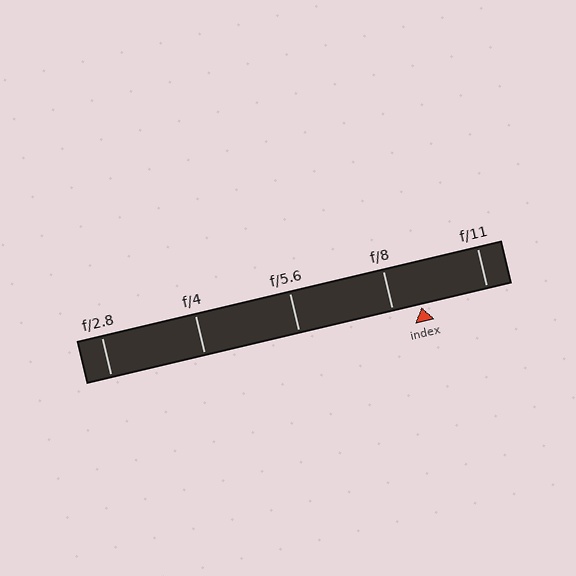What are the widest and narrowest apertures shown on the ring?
The widest aperture shown is f/2.8 and the narrowest is f/11.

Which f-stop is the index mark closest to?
The index mark is closest to f/8.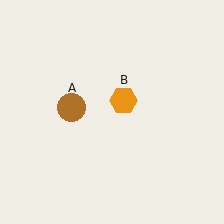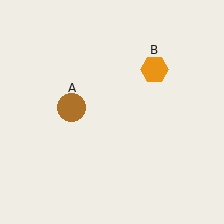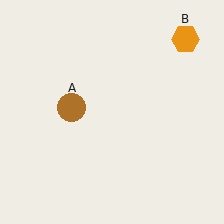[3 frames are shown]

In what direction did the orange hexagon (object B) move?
The orange hexagon (object B) moved up and to the right.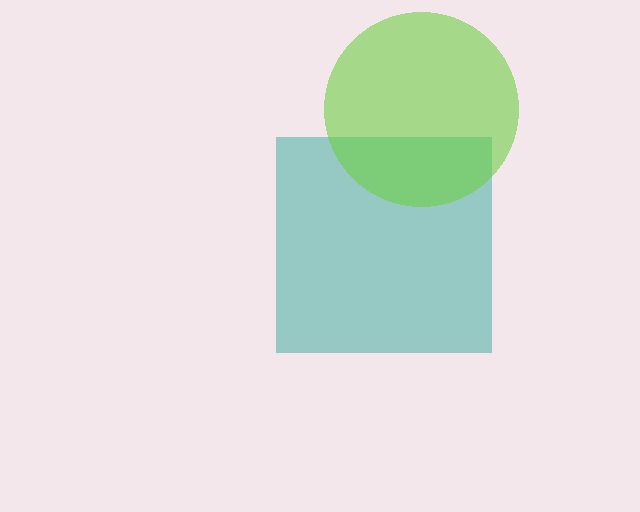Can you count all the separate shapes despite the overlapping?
Yes, there are 2 separate shapes.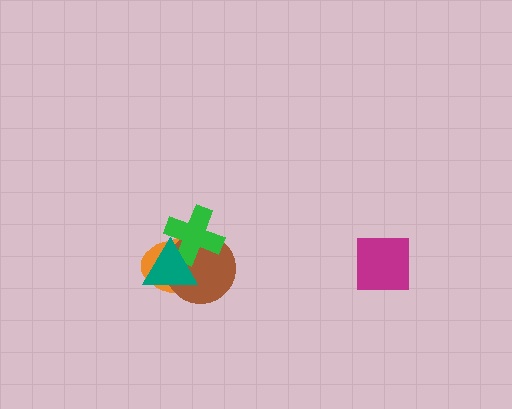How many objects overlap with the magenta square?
0 objects overlap with the magenta square.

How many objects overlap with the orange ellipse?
3 objects overlap with the orange ellipse.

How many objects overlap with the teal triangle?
3 objects overlap with the teal triangle.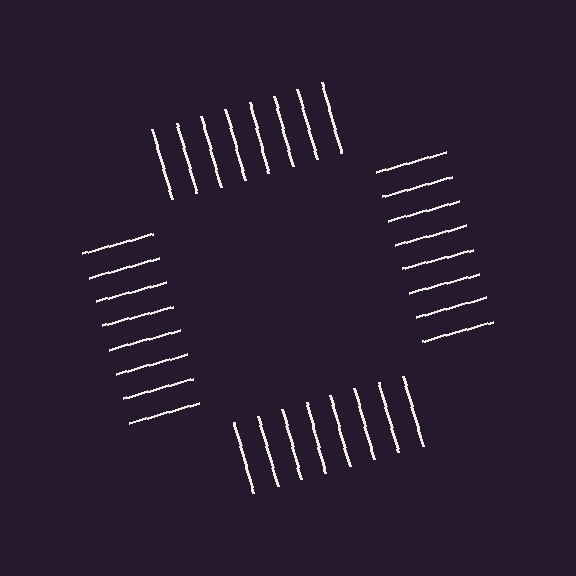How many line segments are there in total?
32 — 8 along each of the 4 edges.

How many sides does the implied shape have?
4 sides — the line-ends trace a square.